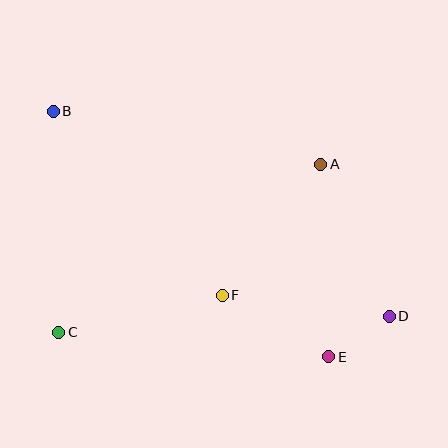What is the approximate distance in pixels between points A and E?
The distance between A and E is approximately 193 pixels.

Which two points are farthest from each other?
Points B and D are farthest from each other.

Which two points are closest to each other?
Points D and E are closest to each other.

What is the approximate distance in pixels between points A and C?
The distance between A and C is approximately 311 pixels.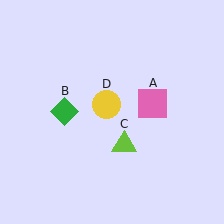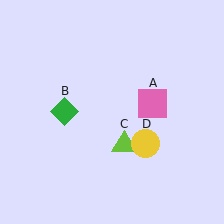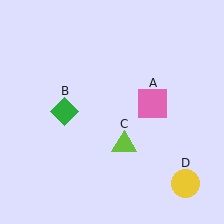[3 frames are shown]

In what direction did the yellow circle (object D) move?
The yellow circle (object D) moved down and to the right.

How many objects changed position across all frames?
1 object changed position: yellow circle (object D).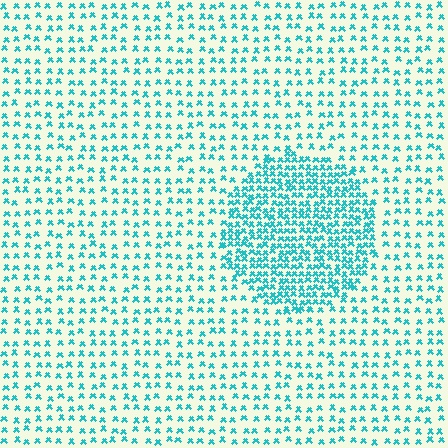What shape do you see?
I see a circle.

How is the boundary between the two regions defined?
The boundary is defined by a change in element density (approximately 2.3x ratio). All elements are the same color, size, and shape.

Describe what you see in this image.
The image contains small cyan elements arranged at two different densities. A circle-shaped region is visible where the elements are more densely packed than the surrounding area.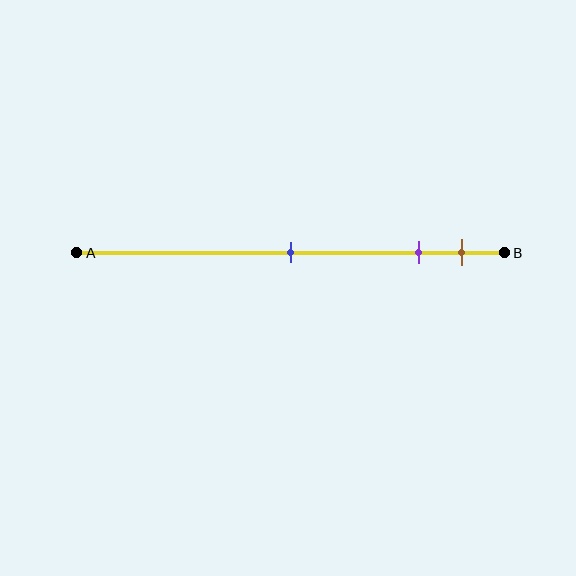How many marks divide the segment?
There are 3 marks dividing the segment.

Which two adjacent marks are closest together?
The purple and brown marks are the closest adjacent pair.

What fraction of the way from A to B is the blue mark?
The blue mark is approximately 50% (0.5) of the way from A to B.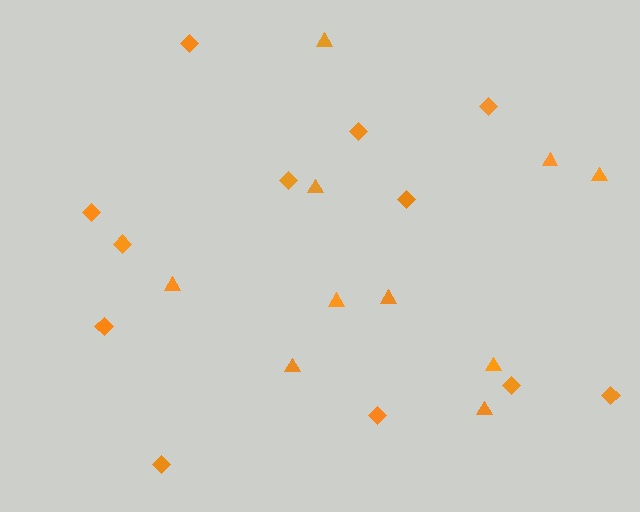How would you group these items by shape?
There are 2 groups: one group of diamonds (12) and one group of triangles (10).